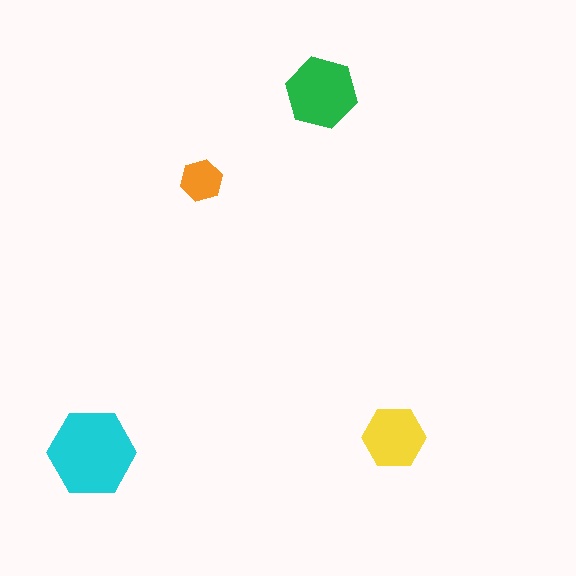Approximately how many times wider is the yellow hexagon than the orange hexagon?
About 1.5 times wider.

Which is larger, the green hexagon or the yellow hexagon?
The green one.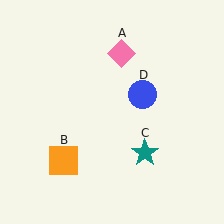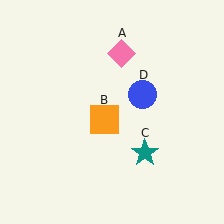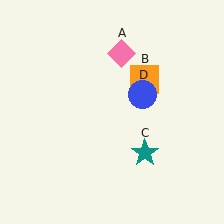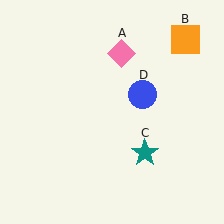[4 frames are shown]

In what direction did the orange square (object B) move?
The orange square (object B) moved up and to the right.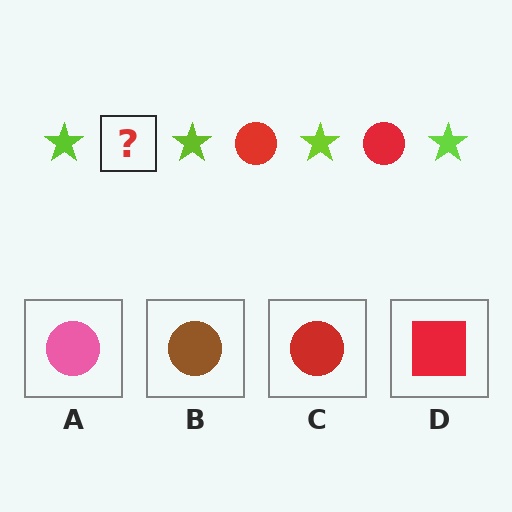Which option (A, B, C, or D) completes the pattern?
C.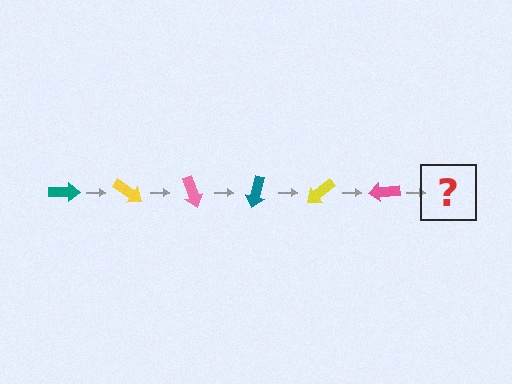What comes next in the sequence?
The next element should be a teal arrow, rotated 210 degrees from the start.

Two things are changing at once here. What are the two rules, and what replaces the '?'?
The two rules are that it rotates 35 degrees each step and the color cycles through teal, yellow, and pink. The '?' should be a teal arrow, rotated 210 degrees from the start.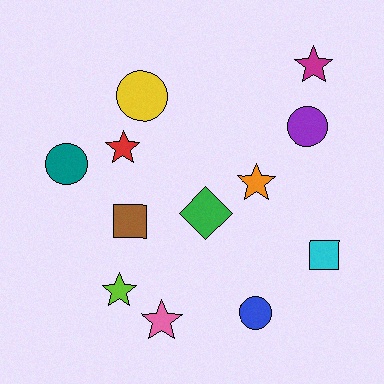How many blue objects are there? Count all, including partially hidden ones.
There is 1 blue object.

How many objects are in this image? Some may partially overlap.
There are 12 objects.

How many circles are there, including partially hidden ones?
There are 4 circles.